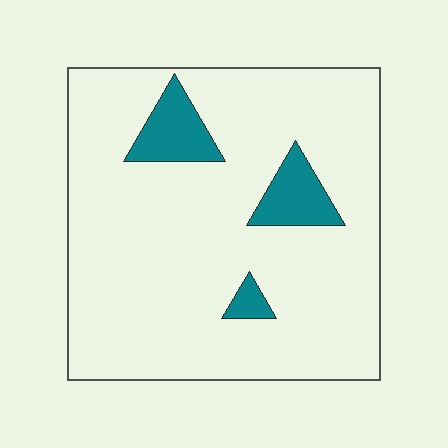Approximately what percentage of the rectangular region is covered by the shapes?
Approximately 10%.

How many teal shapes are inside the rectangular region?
3.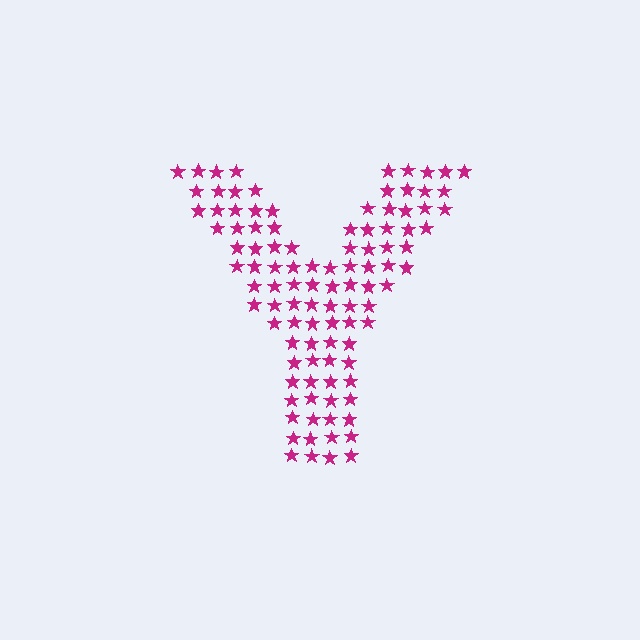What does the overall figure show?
The overall figure shows the letter Y.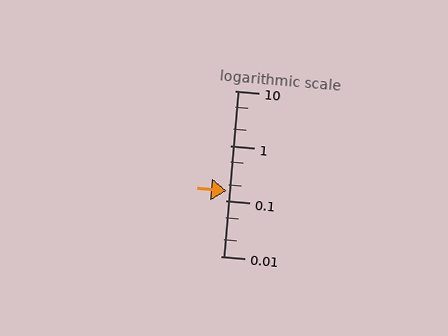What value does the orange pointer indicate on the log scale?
The pointer indicates approximately 0.15.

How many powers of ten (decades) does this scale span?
The scale spans 3 decades, from 0.01 to 10.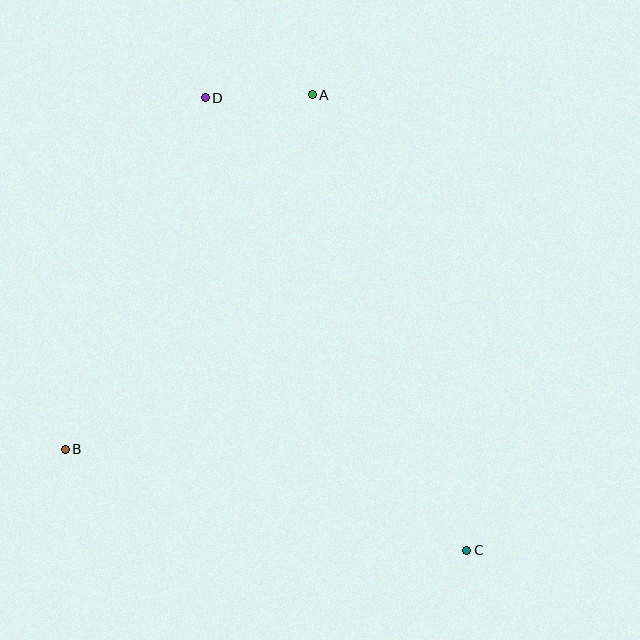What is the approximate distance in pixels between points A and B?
The distance between A and B is approximately 432 pixels.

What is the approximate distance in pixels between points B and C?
The distance between B and C is approximately 414 pixels.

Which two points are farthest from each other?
Points C and D are farthest from each other.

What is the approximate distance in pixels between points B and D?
The distance between B and D is approximately 378 pixels.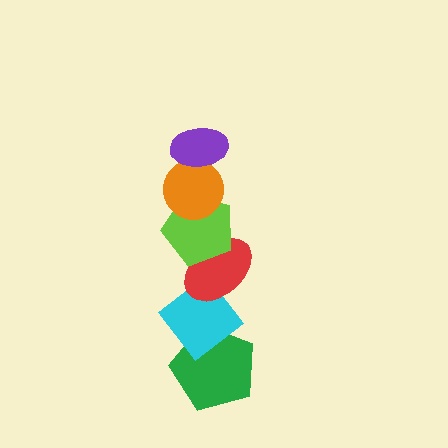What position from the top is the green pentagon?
The green pentagon is 6th from the top.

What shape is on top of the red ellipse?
The lime pentagon is on top of the red ellipse.